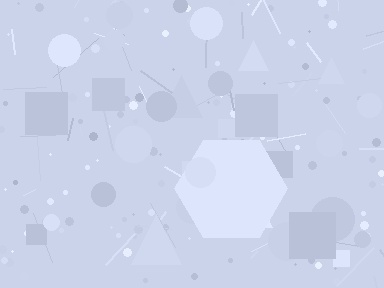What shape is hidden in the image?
A hexagon is hidden in the image.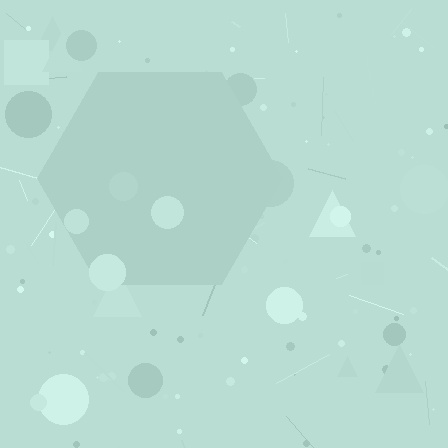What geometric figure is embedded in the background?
A hexagon is embedded in the background.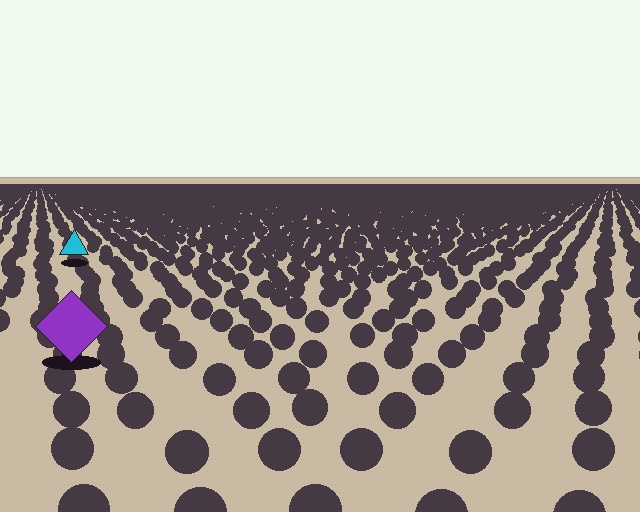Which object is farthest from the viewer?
The cyan triangle is farthest from the viewer. It appears smaller and the ground texture around it is denser.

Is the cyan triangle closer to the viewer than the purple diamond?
No. The purple diamond is closer — you can tell from the texture gradient: the ground texture is coarser near it.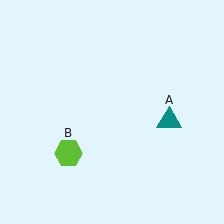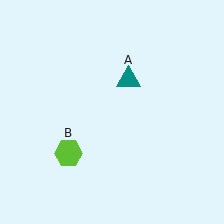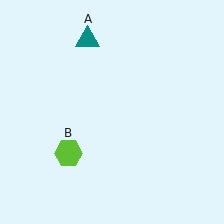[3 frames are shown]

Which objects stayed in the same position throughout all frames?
Lime hexagon (object B) remained stationary.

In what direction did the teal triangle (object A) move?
The teal triangle (object A) moved up and to the left.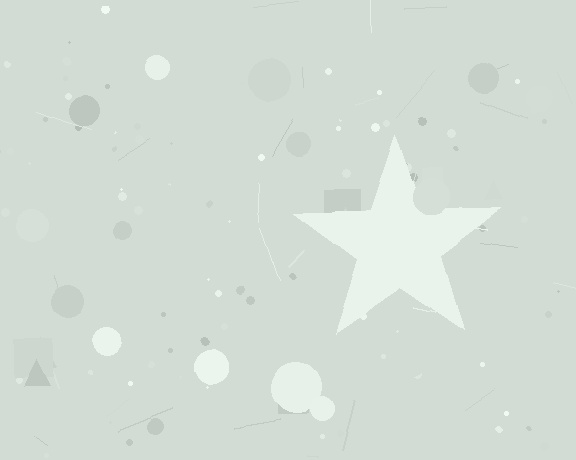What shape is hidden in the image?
A star is hidden in the image.